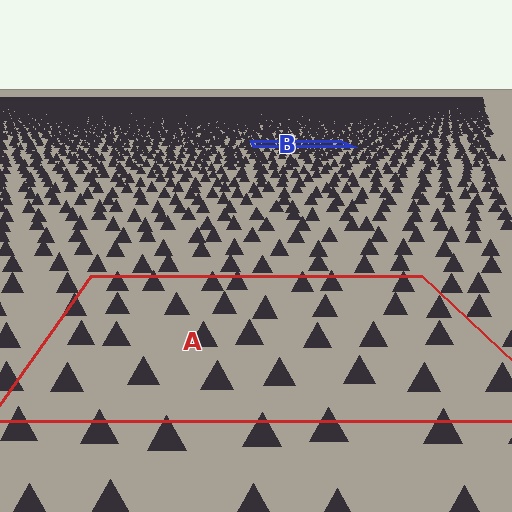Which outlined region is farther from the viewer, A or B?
Region B is farther from the viewer — the texture elements inside it appear smaller and more densely packed.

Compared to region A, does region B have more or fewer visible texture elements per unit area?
Region B has more texture elements per unit area — they are packed more densely because it is farther away.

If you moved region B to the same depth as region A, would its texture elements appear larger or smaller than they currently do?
They would appear larger. At a closer depth, the same texture elements are projected at a bigger on-screen size.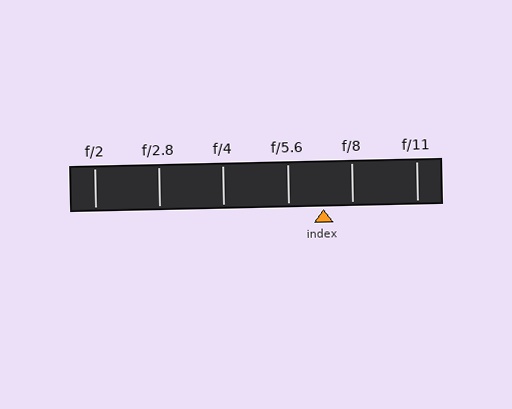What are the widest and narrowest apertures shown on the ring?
The widest aperture shown is f/2 and the narrowest is f/11.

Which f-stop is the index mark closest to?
The index mark is closest to f/8.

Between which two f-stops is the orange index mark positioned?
The index mark is between f/5.6 and f/8.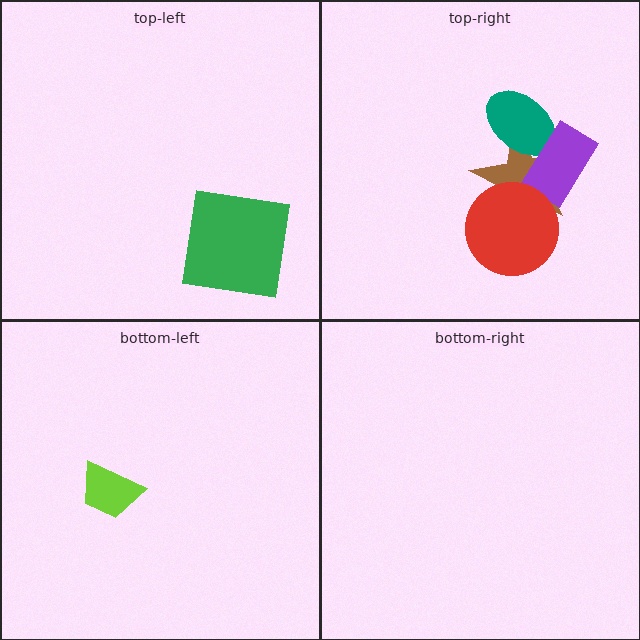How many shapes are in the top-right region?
4.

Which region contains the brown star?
The top-right region.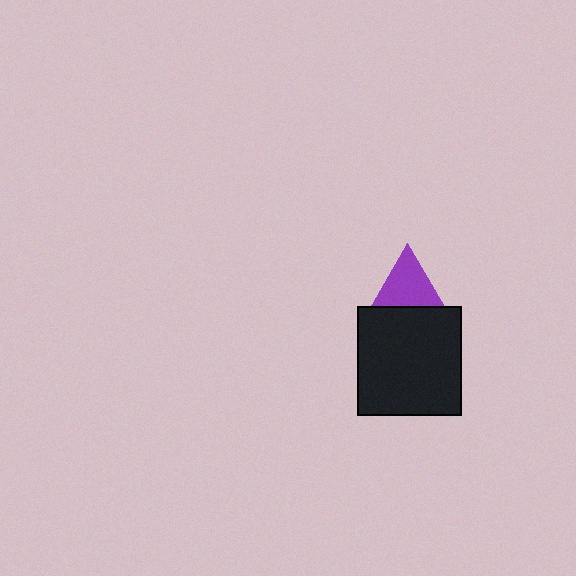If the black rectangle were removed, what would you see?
You would see the complete purple triangle.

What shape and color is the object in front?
The object in front is a black rectangle.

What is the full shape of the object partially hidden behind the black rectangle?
The partially hidden object is a purple triangle.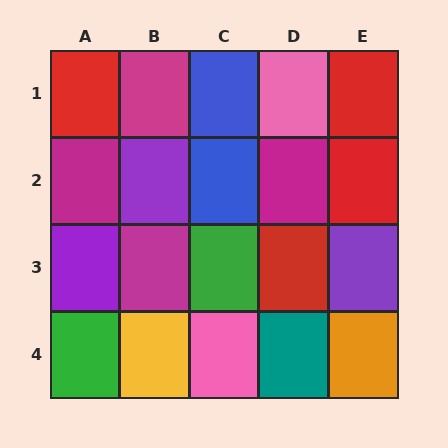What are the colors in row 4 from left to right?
Green, yellow, pink, teal, orange.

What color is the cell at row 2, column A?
Magenta.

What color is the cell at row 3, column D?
Red.